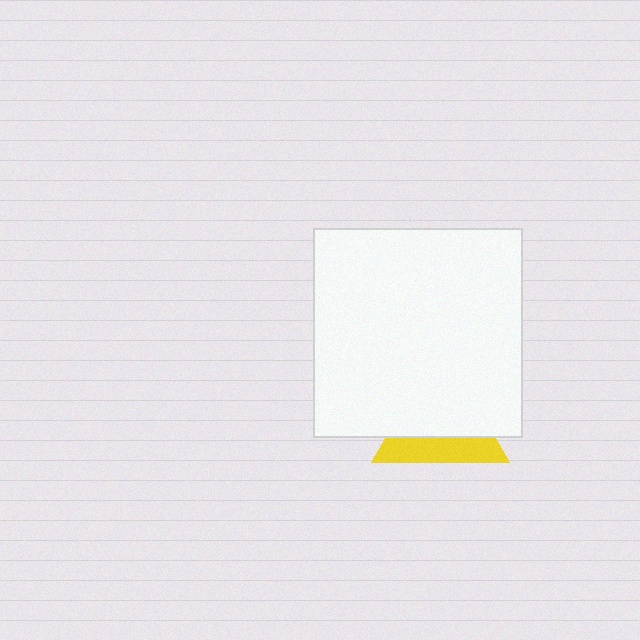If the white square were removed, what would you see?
You would see the complete yellow triangle.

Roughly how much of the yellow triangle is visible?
A small part of it is visible (roughly 38%).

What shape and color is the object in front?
The object in front is a white square.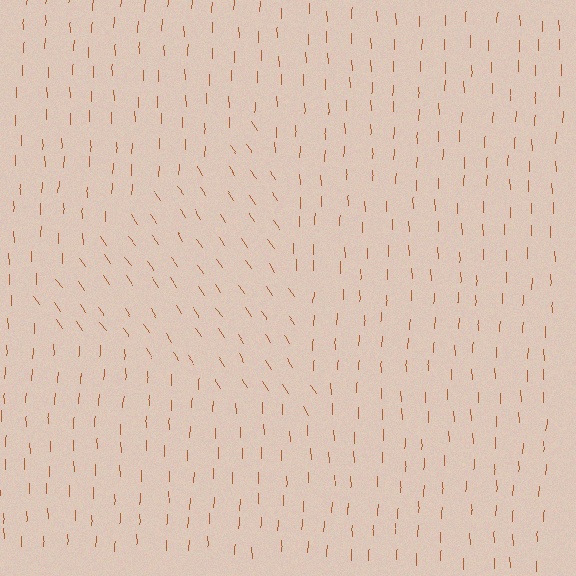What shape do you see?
I see a triangle.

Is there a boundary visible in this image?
Yes, there is a texture boundary formed by a change in line orientation.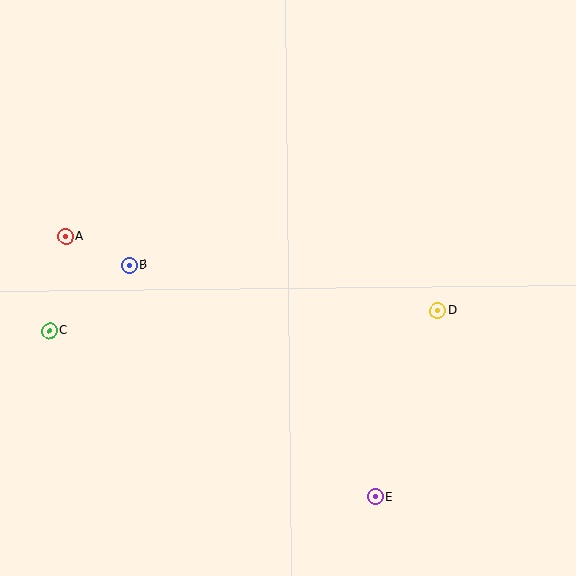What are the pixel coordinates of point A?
Point A is at (66, 236).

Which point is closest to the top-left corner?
Point A is closest to the top-left corner.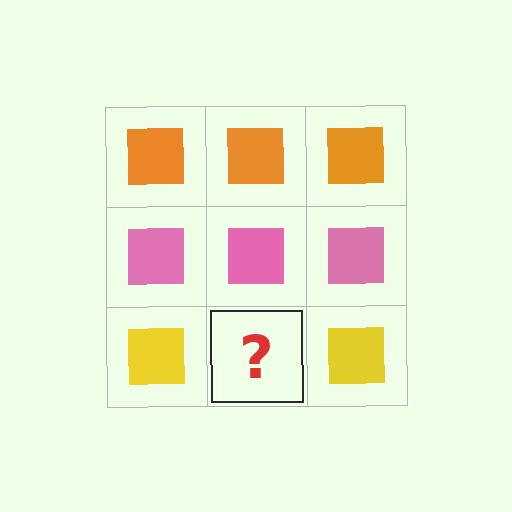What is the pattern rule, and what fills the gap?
The rule is that each row has a consistent color. The gap should be filled with a yellow square.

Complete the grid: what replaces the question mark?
The question mark should be replaced with a yellow square.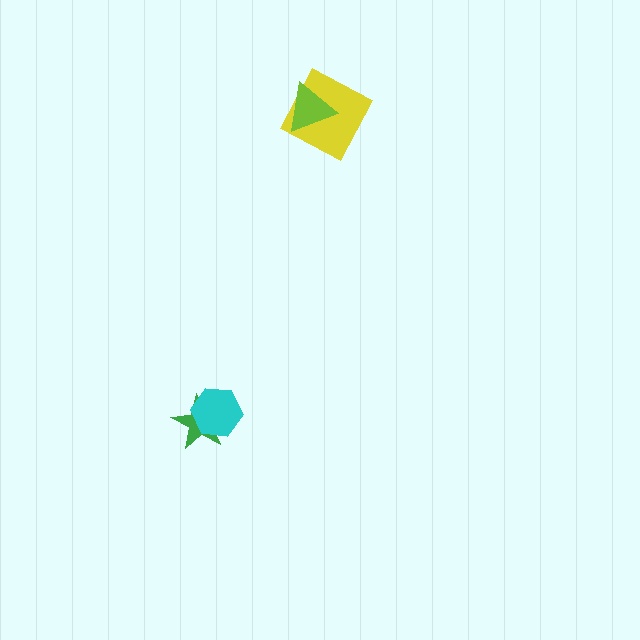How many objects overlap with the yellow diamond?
1 object overlaps with the yellow diamond.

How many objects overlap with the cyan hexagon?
1 object overlaps with the cyan hexagon.